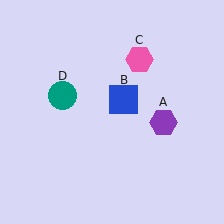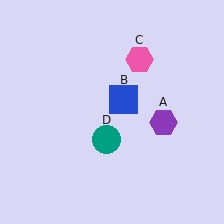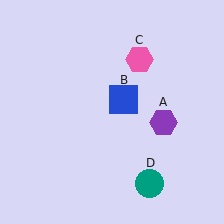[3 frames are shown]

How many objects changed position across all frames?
1 object changed position: teal circle (object D).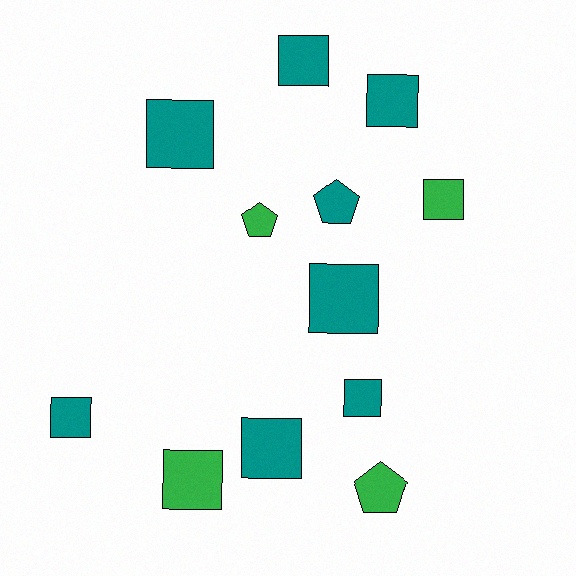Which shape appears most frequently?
Square, with 9 objects.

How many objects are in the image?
There are 12 objects.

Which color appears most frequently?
Teal, with 8 objects.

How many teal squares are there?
There are 7 teal squares.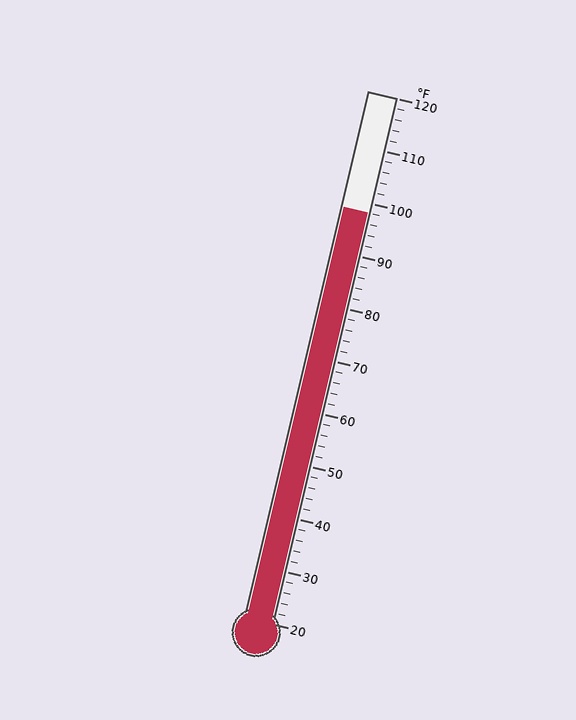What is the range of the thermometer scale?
The thermometer scale ranges from 20°F to 120°F.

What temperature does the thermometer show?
The thermometer shows approximately 98°F.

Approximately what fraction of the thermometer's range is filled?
The thermometer is filled to approximately 80% of its range.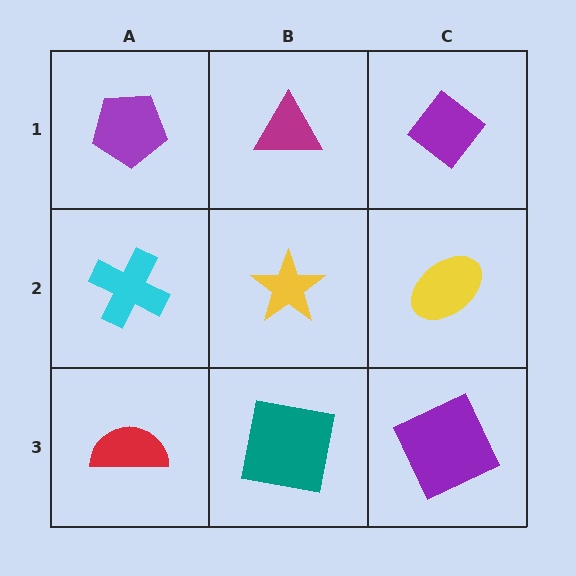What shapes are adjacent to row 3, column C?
A yellow ellipse (row 2, column C), a teal square (row 3, column B).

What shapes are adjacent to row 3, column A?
A cyan cross (row 2, column A), a teal square (row 3, column B).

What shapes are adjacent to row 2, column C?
A purple diamond (row 1, column C), a purple square (row 3, column C), a yellow star (row 2, column B).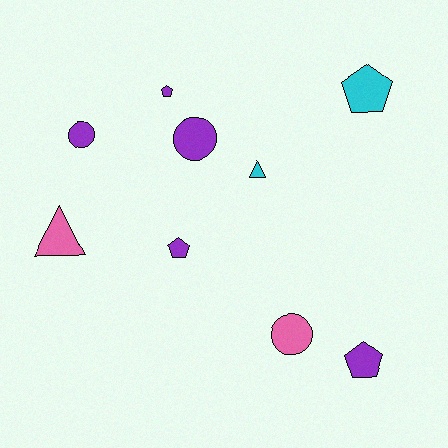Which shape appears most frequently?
Pentagon, with 4 objects.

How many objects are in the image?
There are 9 objects.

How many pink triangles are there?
There is 1 pink triangle.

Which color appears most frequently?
Purple, with 5 objects.